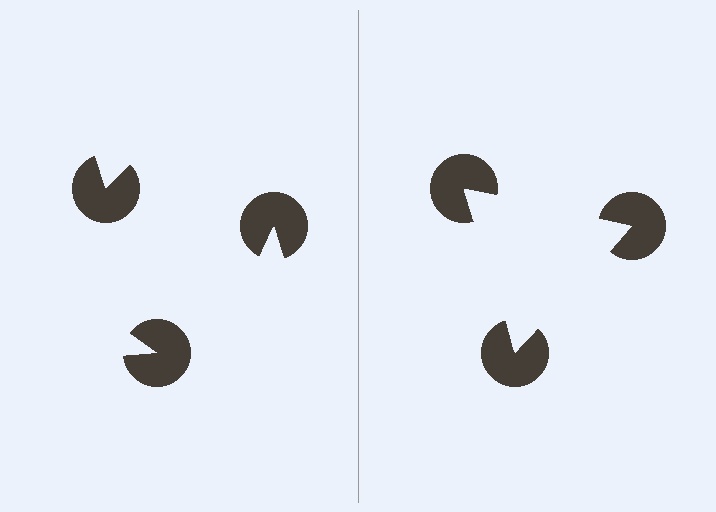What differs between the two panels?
The pac-man discs are positioned identically on both sides; only the wedge orientations differ. On the right they align to a triangle; on the left they are misaligned.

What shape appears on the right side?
An illusory triangle.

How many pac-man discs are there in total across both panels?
6 — 3 on each side.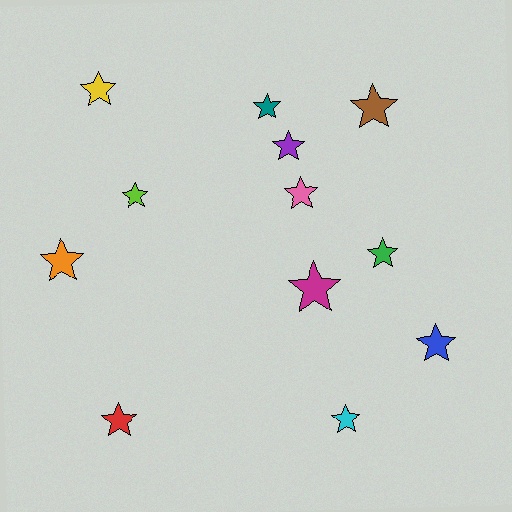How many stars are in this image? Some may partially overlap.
There are 12 stars.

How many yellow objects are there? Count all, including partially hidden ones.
There is 1 yellow object.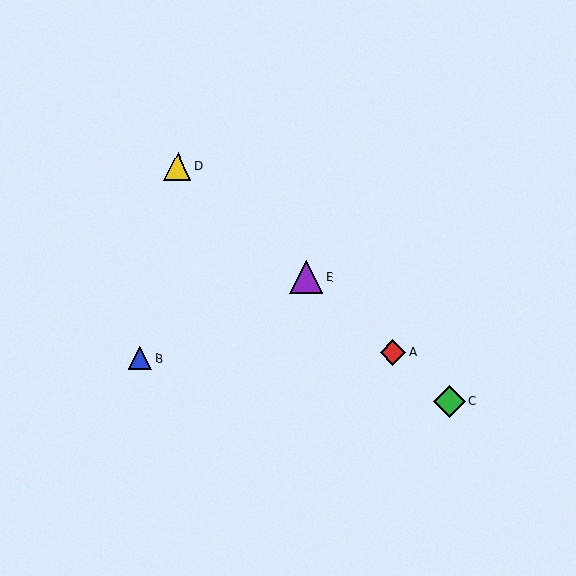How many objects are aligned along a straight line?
4 objects (A, C, D, E) are aligned along a straight line.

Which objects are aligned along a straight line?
Objects A, C, D, E are aligned along a straight line.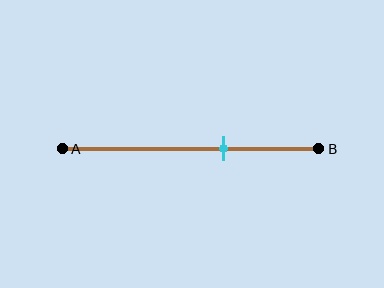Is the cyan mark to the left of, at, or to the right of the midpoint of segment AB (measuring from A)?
The cyan mark is to the right of the midpoint of segment AB.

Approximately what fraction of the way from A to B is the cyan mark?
The cyan mark is approximately 65% of the way from A to B.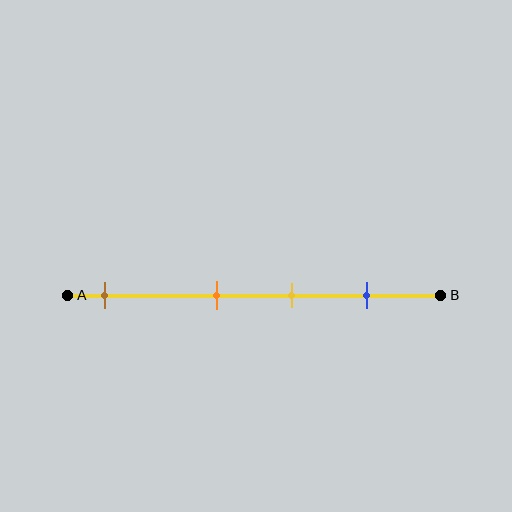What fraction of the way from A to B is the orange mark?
The orange mark is approximately 40% (0.4) of the way from A to B.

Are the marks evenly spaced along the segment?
No, the marks are not evenly spaced.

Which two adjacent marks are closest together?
The orange and yellow marks are the closest adjacent pair.